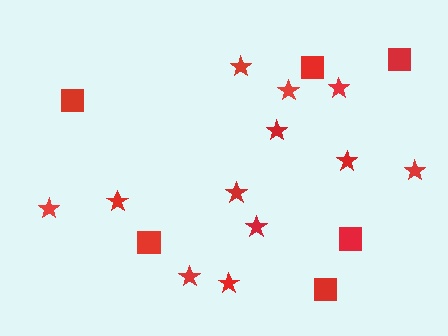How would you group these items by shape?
There are 2 groups: one group of stars (12) and one group of squares (6).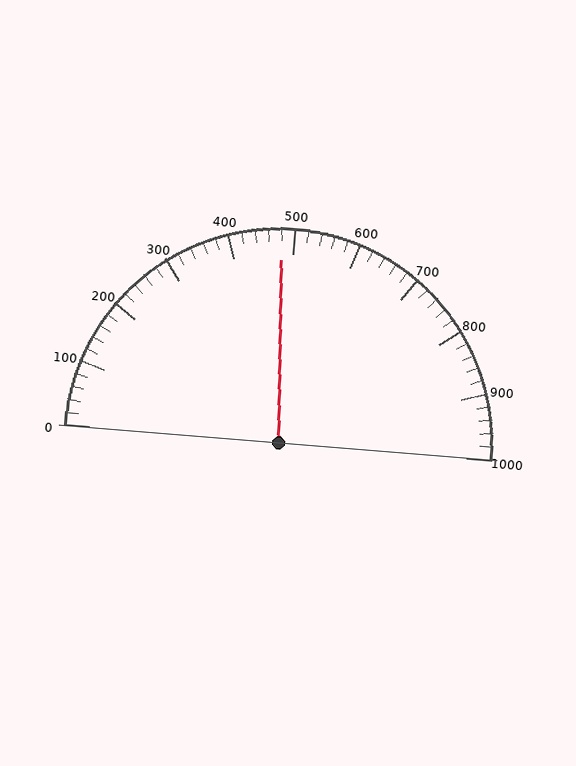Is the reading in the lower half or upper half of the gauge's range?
The reading is in the lower half of the range (0 to 1000).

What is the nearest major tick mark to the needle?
The nearest major tick mark is 500.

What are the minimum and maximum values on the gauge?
The gauge ranges from 0 to 1000.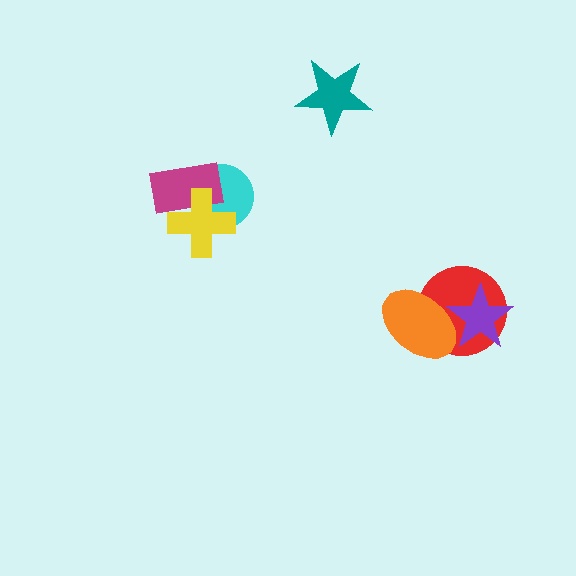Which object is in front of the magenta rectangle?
The yellow cross is in front of the magenta rectangle.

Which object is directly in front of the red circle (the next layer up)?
The purple star is directly in front of the red circle.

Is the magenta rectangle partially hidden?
Yes, it is partially covered by another shape.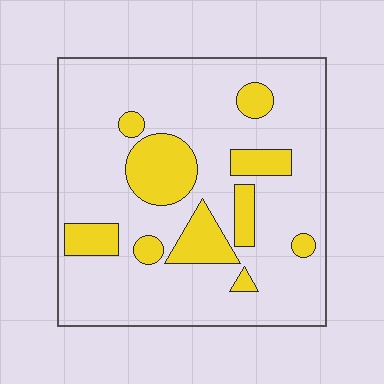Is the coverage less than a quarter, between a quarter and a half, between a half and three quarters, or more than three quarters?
Less than a quarter.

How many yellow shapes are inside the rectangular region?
10.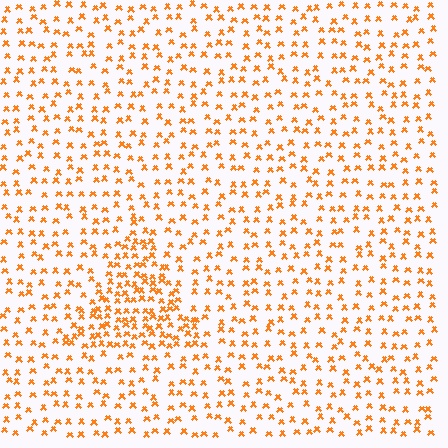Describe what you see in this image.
The image contains small orange elements arranged at two different densities. A triangle-shaped region is visible where the elements are more densely packed than the surrounding area.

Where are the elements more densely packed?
The elements are more densely packed inside the triangle boundary.